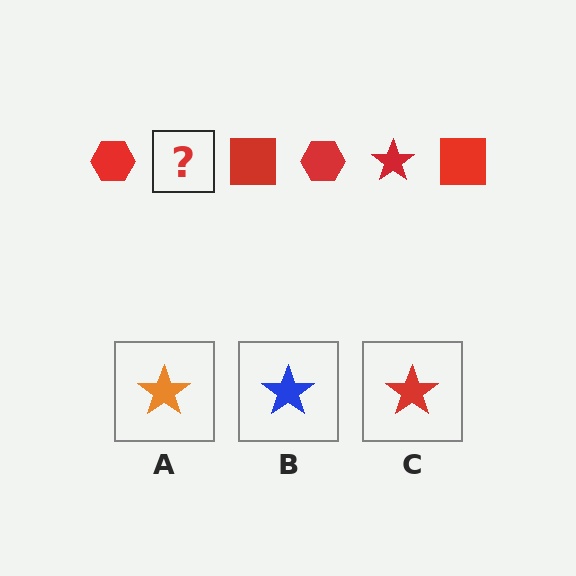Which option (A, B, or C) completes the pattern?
C.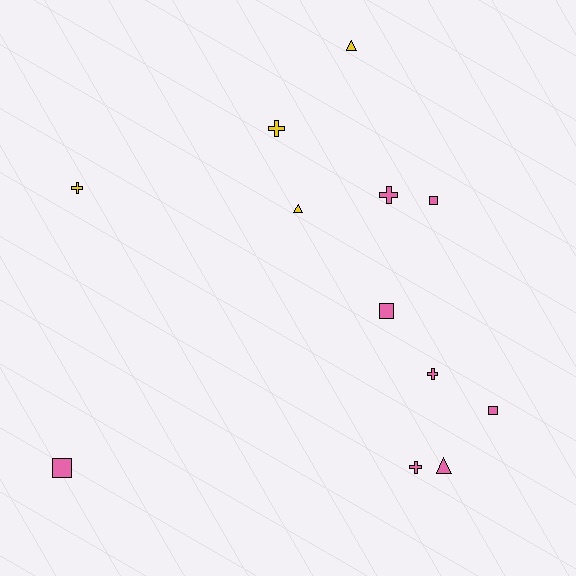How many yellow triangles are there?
There are 2 yellow triangles.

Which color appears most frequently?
Pink, with 8 objects.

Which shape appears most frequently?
Cross, with 5 objects.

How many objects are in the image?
There are 12 objects.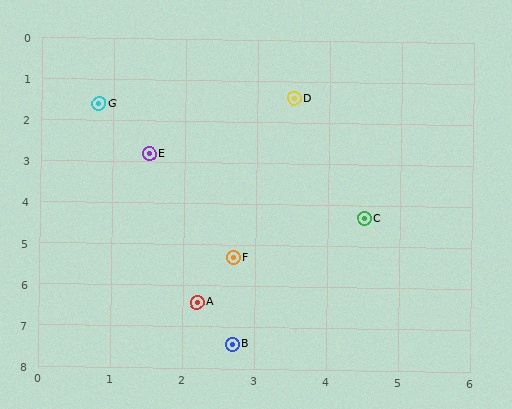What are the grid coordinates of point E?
Point E is at approximately (1.5, 2.8).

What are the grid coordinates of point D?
Point D is at approximately (3.5, 1.4).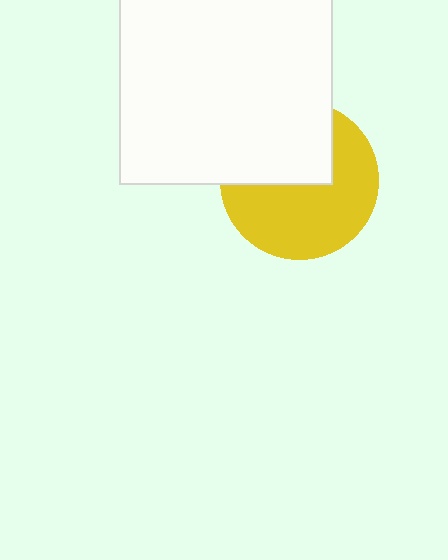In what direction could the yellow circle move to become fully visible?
The yellow circle could move down. That would shift it out from behind the white square entirely.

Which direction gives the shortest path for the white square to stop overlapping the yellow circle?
Moving up gives the shortest separation.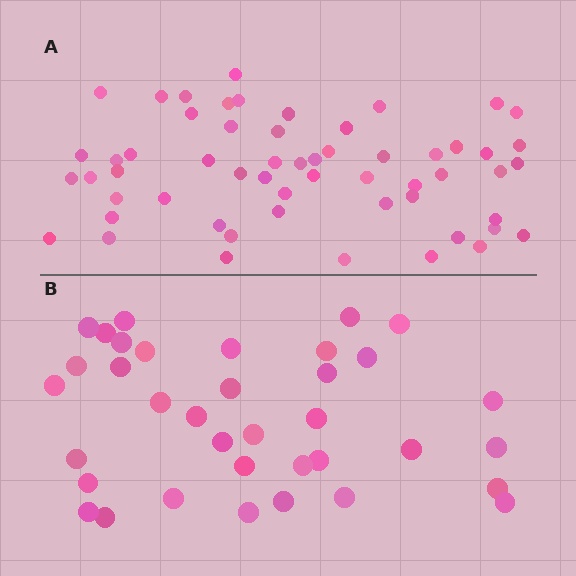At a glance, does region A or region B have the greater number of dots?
Region A (the top region) has more dots.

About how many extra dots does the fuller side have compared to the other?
Region A has approximately 20 more dots than region B.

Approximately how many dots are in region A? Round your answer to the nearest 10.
About 60 dots. (The exact count is 57, which rounds to 60.)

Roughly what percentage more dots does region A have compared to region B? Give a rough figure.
About 60% more.